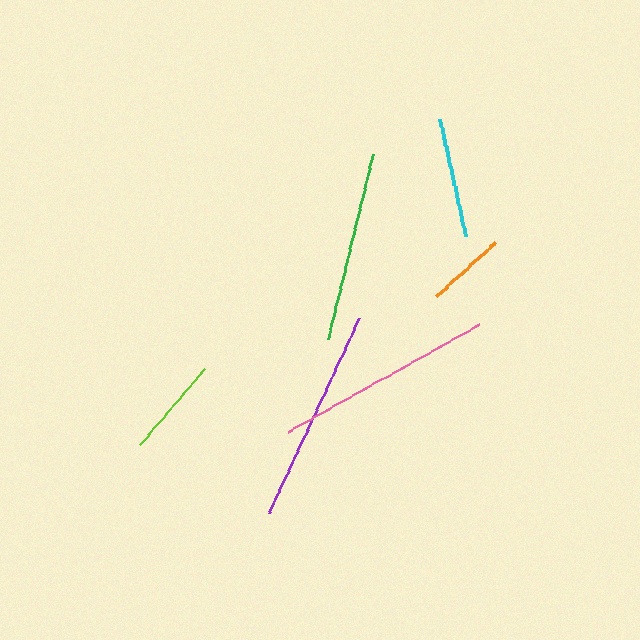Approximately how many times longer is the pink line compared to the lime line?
The pink line is approximately 2.2 times the length of the lime line.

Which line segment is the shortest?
The orange line is the shortest at approximately 80 pixels.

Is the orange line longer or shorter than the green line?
The green line is longer than the orange line.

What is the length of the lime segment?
The lime segment is approximately 101 pixels long.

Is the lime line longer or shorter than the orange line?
The lime line is longer than the orange line.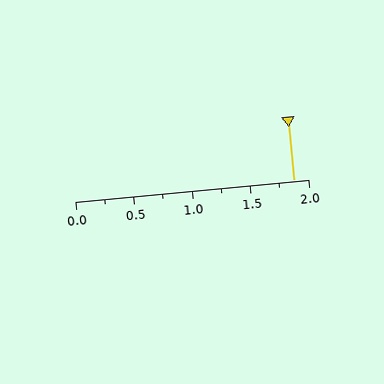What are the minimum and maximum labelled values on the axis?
The axis runs from 0.0 to 2.0.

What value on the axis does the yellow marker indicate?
The marker indicates approximately 1.88.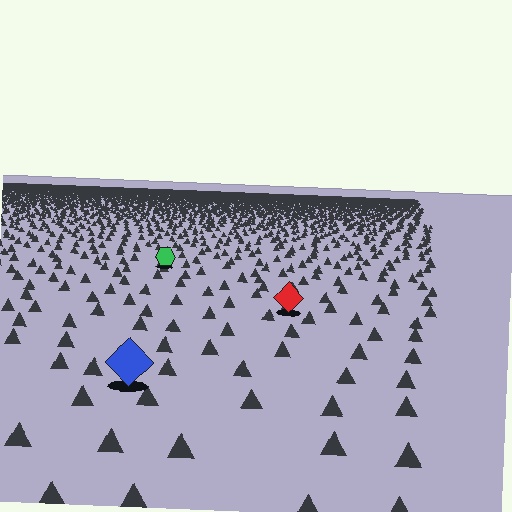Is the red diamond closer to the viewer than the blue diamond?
No. The blue diamond is closer — you can tell from the texture gradient: the ground texture is coarser near it.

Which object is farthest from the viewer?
The green hexagon is farthest from the viewer. It appears smaller and the ground texture around it is denser.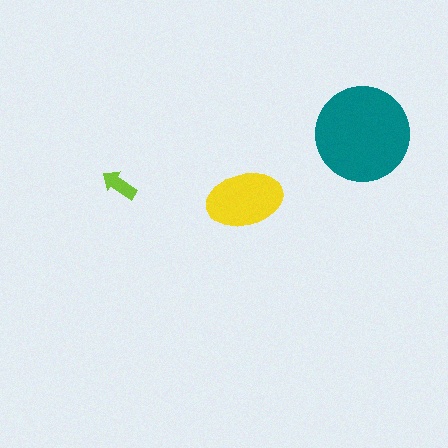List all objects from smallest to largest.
The lime arrow, the yellow ellipse, the teal circle.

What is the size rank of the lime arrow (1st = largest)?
3rd.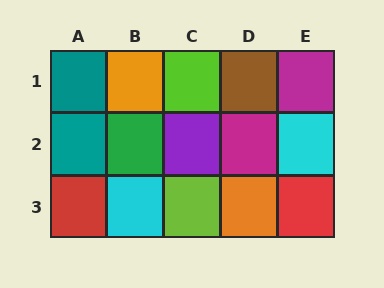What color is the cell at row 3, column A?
Red.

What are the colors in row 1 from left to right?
Teal, orange, lime, brown, magenta.